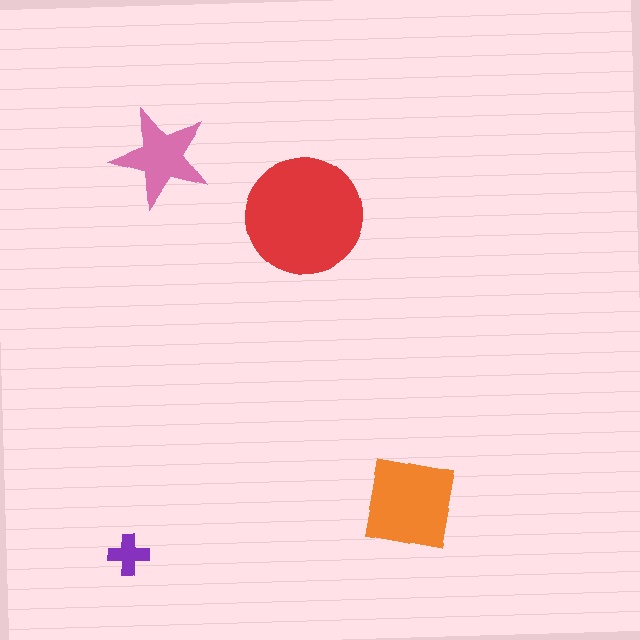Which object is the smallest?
The purple cross.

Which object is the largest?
The red circle.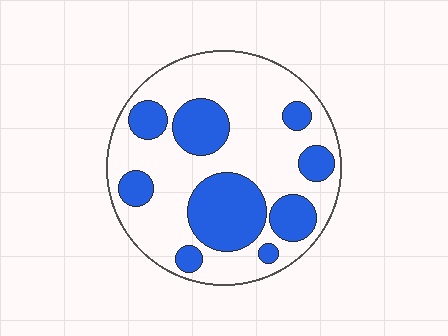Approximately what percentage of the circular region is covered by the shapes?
Approximately 35%.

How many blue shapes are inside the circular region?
9.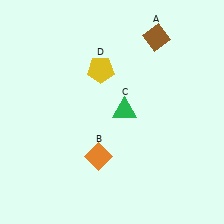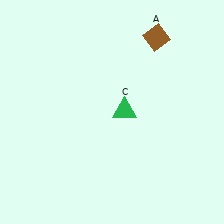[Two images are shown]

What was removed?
The orange diamond (B), the yellow pentagon (D) were removed in Image 2.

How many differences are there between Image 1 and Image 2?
There are 2 differences between the two images.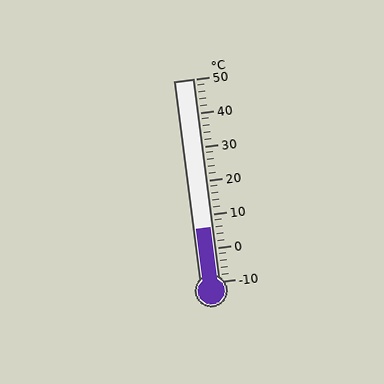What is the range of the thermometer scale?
The thermometer scale ranges from -10°C to 50°C.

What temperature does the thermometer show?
The thermometer shows approximately 6°C.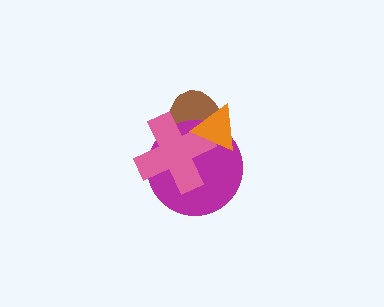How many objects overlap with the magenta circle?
3 objects overlap with the magenta circle.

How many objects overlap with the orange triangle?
3 objects overlap with the orange triangle.